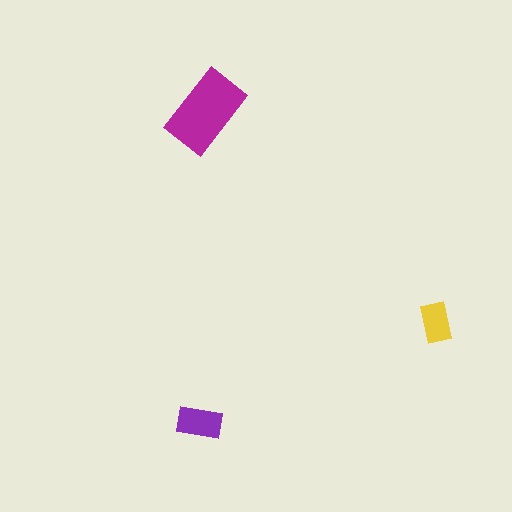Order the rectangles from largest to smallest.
the magenta one, the purple one, the yellow one.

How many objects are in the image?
There are 3 objects in the image.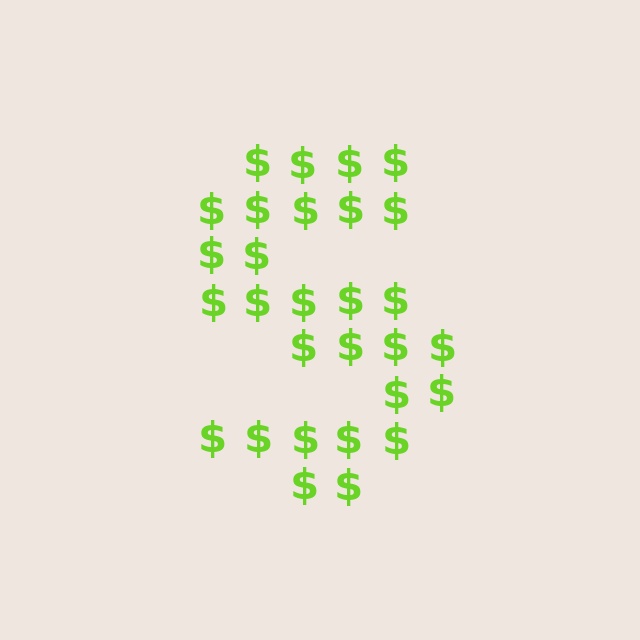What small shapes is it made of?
It is made of small dollar signs.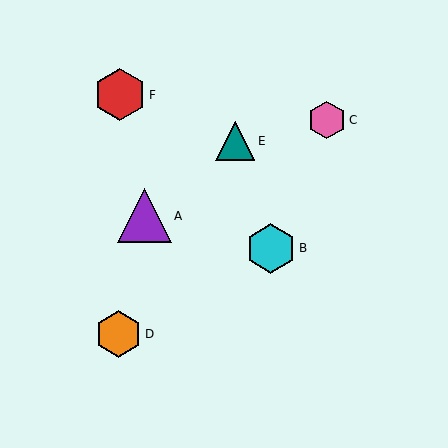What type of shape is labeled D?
Shape D is an orange hexagon.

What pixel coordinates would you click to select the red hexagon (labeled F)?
Click at (120, 95) to select the red hexagon F.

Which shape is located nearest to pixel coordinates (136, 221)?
The purple triangle (labeled A) at (144, 216) is nearest to that location.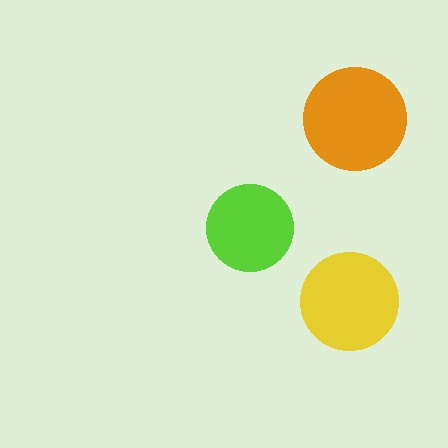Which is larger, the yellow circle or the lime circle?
The yellow one.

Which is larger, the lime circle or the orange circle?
The orange one.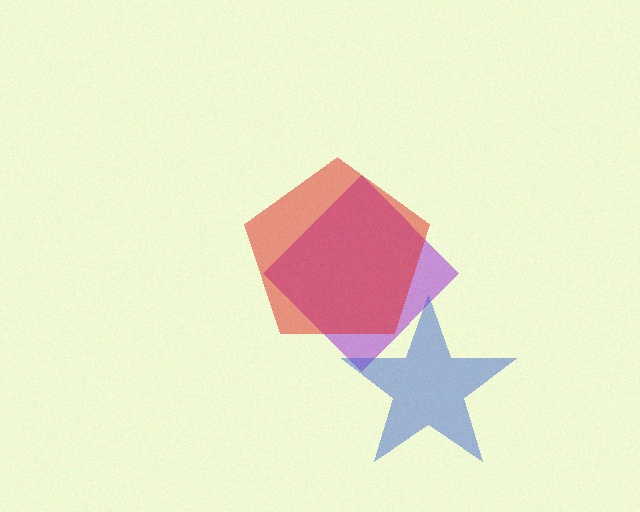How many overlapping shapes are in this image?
There are 3 overlapping shapes in the image.